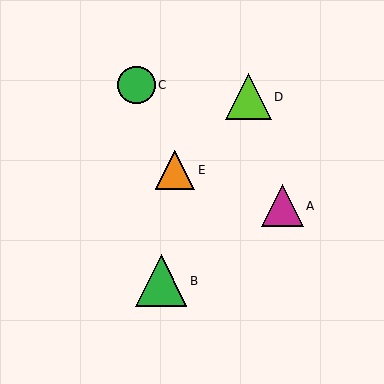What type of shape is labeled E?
Shape E is an orange triangle.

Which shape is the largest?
The green triangle (labeled B) is the largest.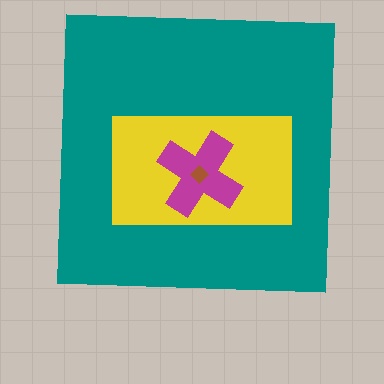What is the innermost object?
The brown diamond.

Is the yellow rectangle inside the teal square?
Yes.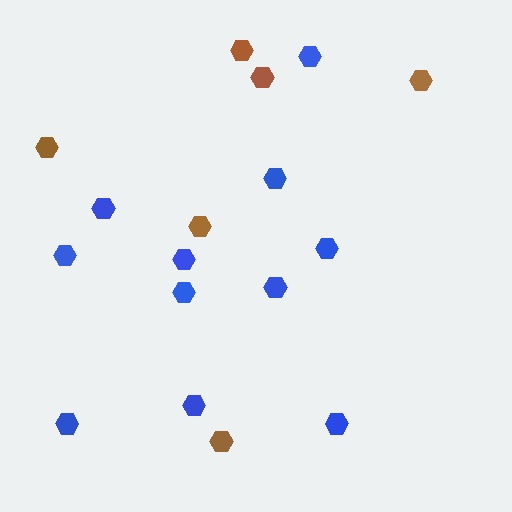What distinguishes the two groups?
There are 2 groups: one group of brown hexagons (6) and one group of blue hexagons (11).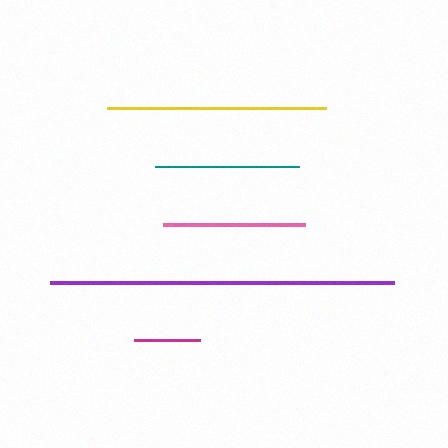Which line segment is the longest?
The purple line is the longest at approximately 344 pixels.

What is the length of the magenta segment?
The magenta segment is approximately 67 pixels long.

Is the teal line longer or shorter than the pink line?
The teal line is longer than the pink line.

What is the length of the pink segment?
The pink segment is approximately 141 pixels long.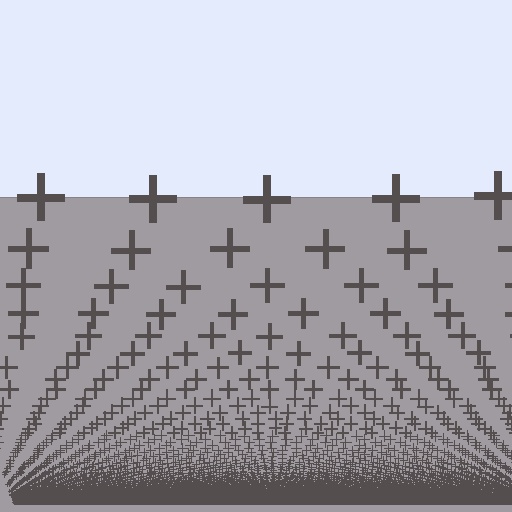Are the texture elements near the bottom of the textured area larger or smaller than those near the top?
Smaller. The gradient is inverted — elements near the bottom are smaller and denser.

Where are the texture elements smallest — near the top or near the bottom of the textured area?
Near the bottom.